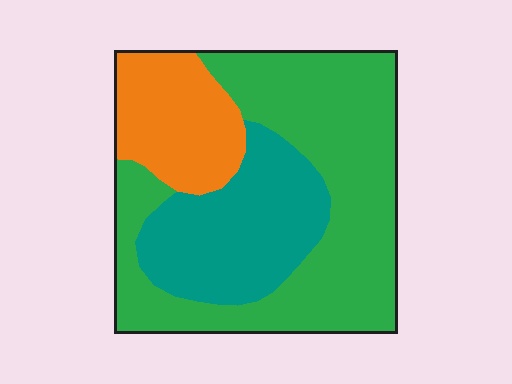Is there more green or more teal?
Green.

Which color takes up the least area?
Orange, at roughly 20%.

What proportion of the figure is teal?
Teal takes up about one quarter (1/4) of the figure.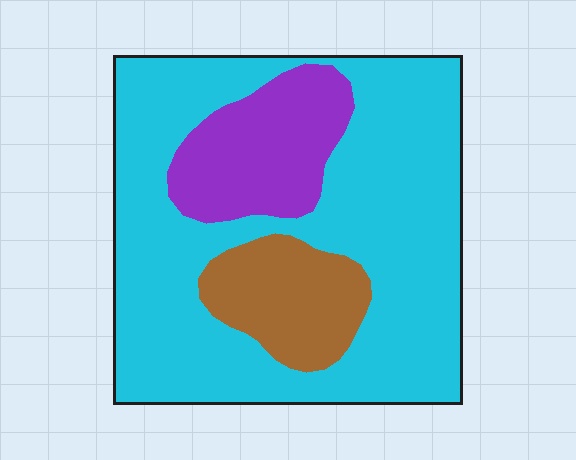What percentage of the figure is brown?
Brown takes up about one eighth (1/8) of the figure.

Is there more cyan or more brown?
Cyan.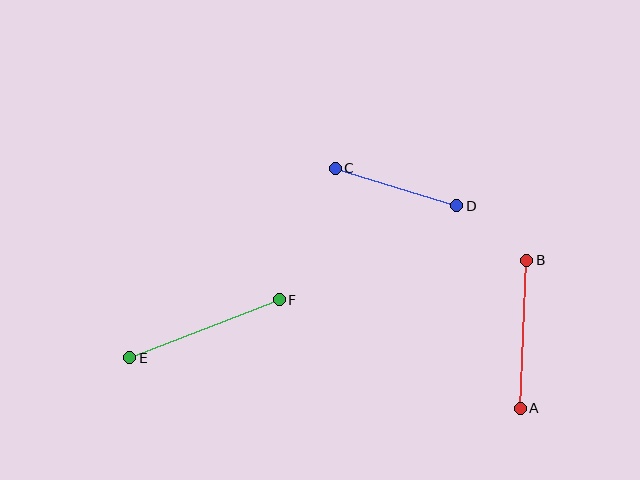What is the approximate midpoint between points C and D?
The midpoint is at approximately (396, 187) pixels.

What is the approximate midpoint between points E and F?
The midpoint is at approximately (204, 329) pixels.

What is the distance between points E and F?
The distance is approximately 161 pixels.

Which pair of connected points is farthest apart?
Points E and F are farthest apart.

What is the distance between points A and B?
The distance is approximately 148 pixels.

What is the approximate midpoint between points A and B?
The midpoint is at approximately (524, 334) pixels.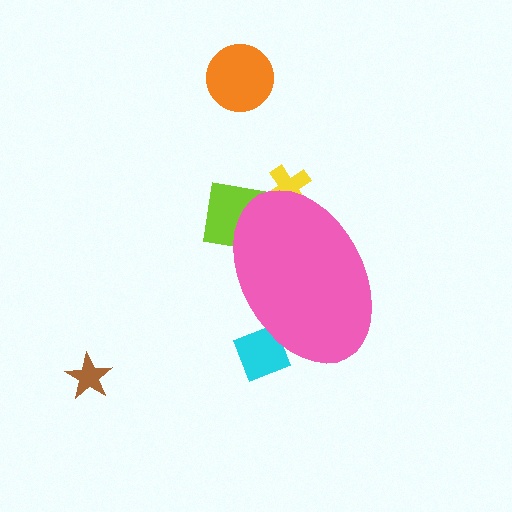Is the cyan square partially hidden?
Yes, the cyan square is partially hidden behind the pink ellipse.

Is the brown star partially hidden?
No, the brown star is fully visible.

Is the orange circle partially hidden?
No, the orange circle is fully visible.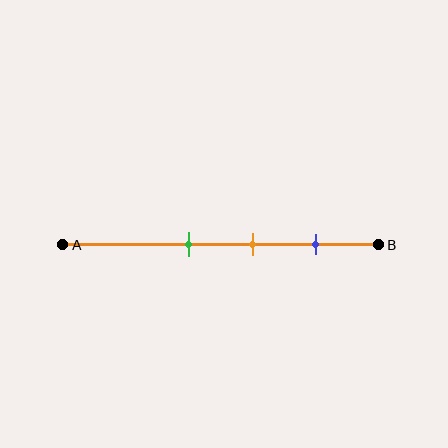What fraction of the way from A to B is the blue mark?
The blue mark is approximately 80% (0.8) of the way from A to B.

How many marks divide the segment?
There are 3 marks dividing the segment.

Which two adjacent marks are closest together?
The green and orange marks are the closest adjacent pair.